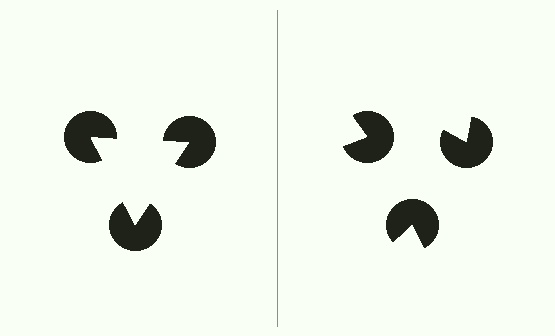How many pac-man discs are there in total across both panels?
6 — 3 on each side.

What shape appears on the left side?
An illusory triangle.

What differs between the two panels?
The pac-man discs are positioned identically on both sides; only the wedge orientations differ. On the left they align to a triangle; on the right they are misaligned.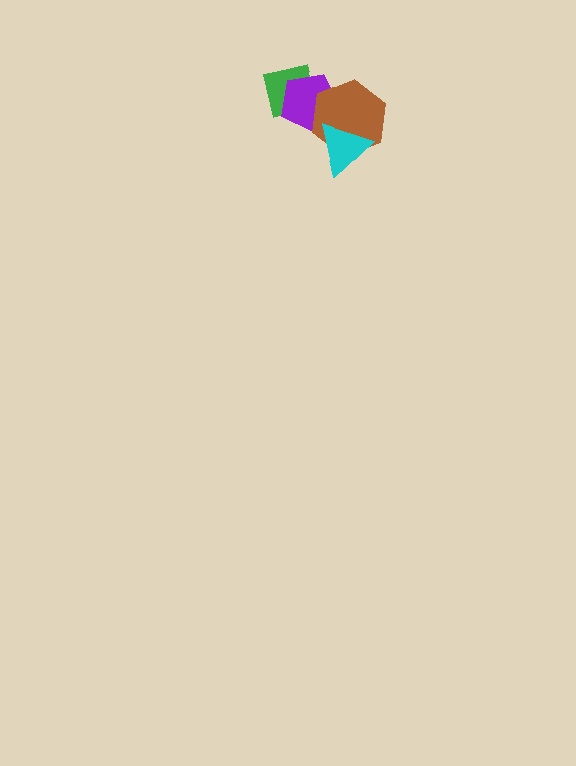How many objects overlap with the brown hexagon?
2 objects overlap with the brown hexagon.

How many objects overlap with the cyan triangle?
1 object overlaps with the cyan triangle.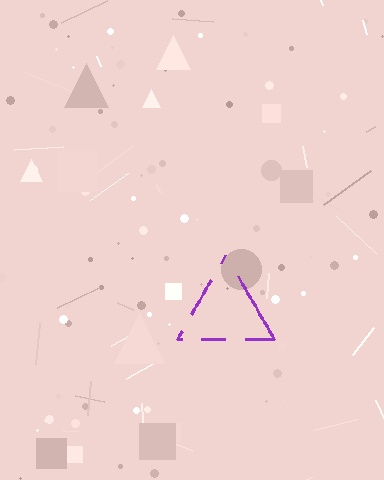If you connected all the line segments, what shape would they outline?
They would outline a triangle.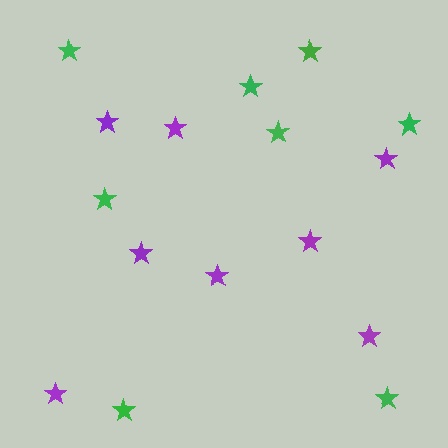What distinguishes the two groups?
There are 2 groups: one group of purple stars (8) and one group of green stars (8).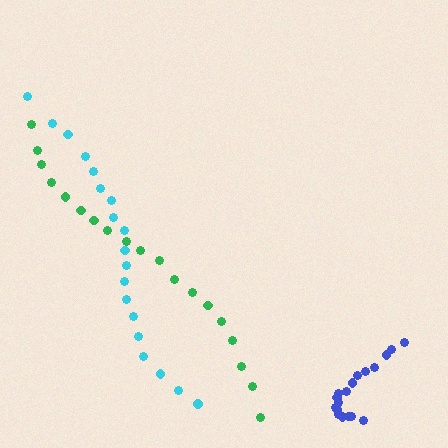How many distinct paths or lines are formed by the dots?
There are 3 distinct paths.